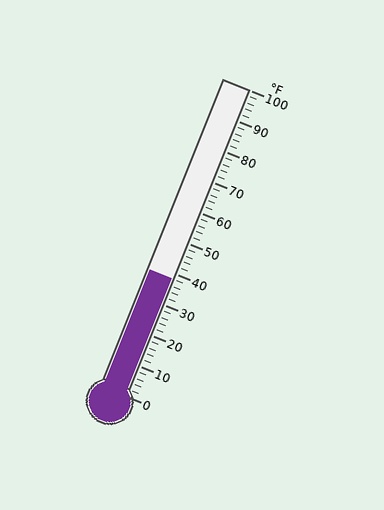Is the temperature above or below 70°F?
The temperature is below 70°F.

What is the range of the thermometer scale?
The thermometer scale ranges from 0°F to 100°F.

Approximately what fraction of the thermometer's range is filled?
The thermometer is filled to approximately 40% of its range.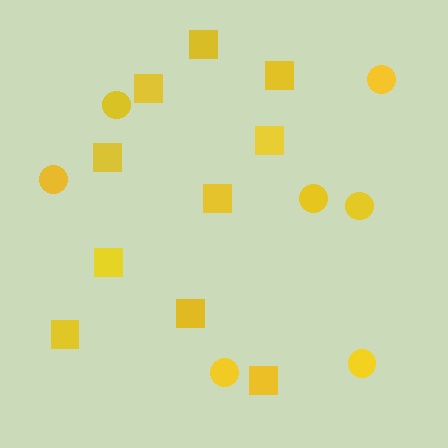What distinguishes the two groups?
There are 2 groups: one group of circles (7) and one group of squares (10).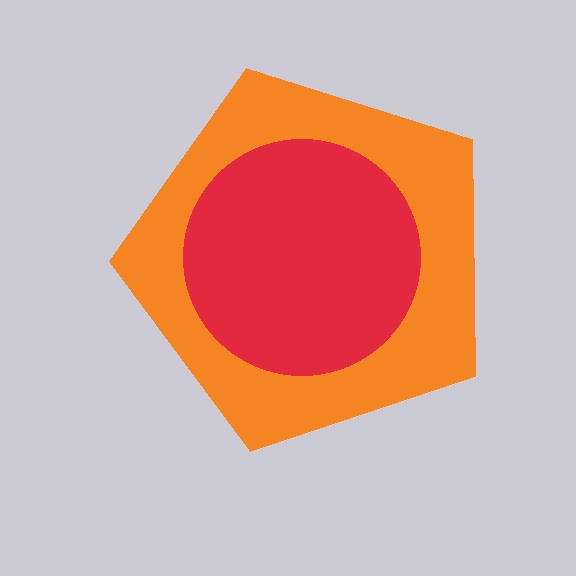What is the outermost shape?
The orange pentagon.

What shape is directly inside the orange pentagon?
The red circle.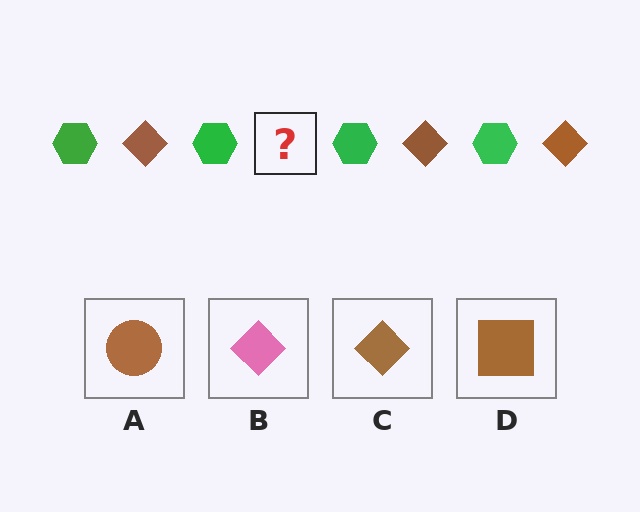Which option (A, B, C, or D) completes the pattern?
C.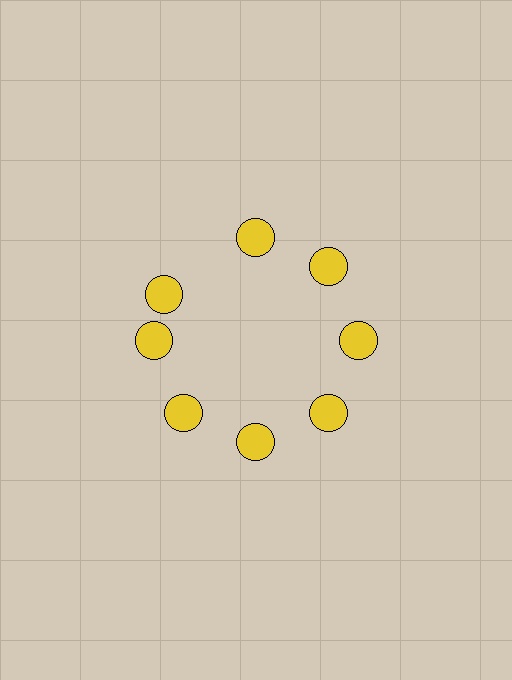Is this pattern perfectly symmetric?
No. The 8 yellow circles are arranged in a ring, but one element near the 10 o'clock position is rotated out of alignment along the ring, breaking the 8-fold rotational symmetry.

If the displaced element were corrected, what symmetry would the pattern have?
It would have 8-fold rotational symmetry — the pattern would map onto itself every 45 degrees.